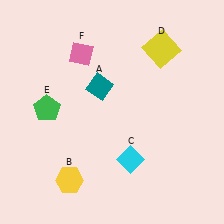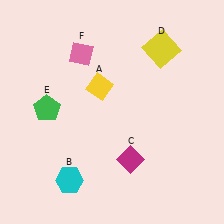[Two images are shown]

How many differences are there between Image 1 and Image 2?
There are 3 differences between the two images.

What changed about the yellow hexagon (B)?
In Image 1, B is yellow. In Image 2, it changed to cyan.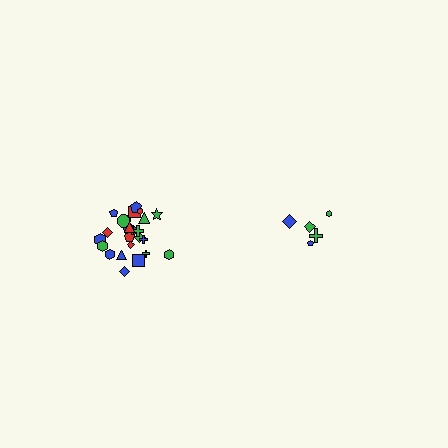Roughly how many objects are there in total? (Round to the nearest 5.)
Roughly 30 objects in total.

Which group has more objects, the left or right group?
The left group.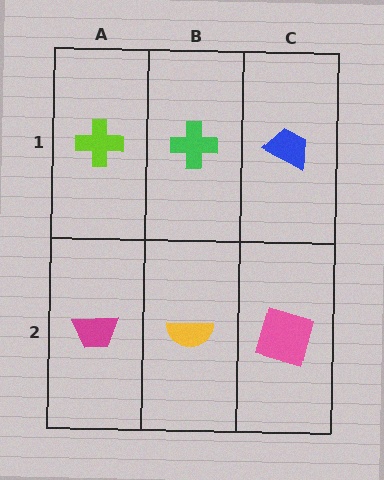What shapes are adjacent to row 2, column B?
A green cross (row 1, column B), a magenta trapezoid (row 2, column A), a pink square (row 2, column C).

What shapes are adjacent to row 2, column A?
A lime cross (row 1, column A), a yellow semicircle (row 2, column B).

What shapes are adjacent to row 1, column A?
A magenta trapezoid (row 2, column A), a green cross (row 1, column B).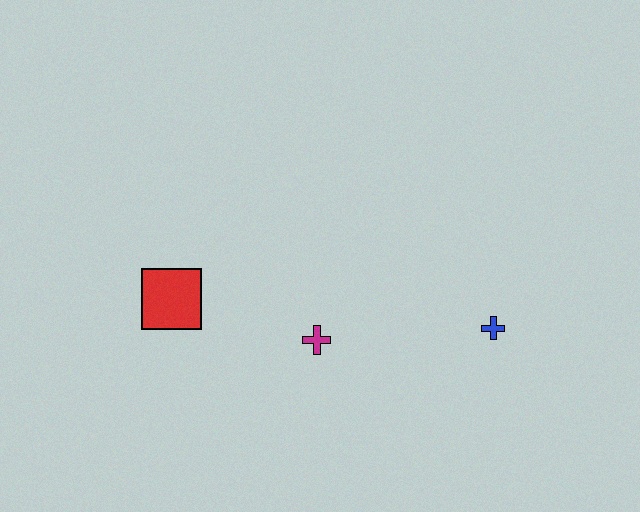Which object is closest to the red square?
The magenta cross is closest to the red square.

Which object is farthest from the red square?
The blue cross is farthest from the red square.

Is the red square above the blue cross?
Yes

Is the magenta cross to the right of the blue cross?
No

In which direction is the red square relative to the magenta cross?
The red square is to the left of the magenta cross.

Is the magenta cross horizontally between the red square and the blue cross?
Yes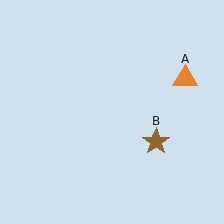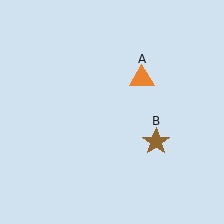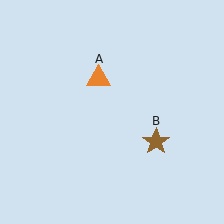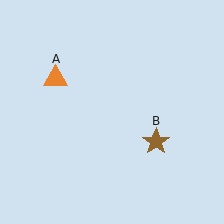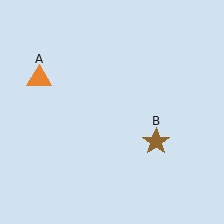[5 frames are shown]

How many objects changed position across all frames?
1 object changed position: orange triangle (object A).